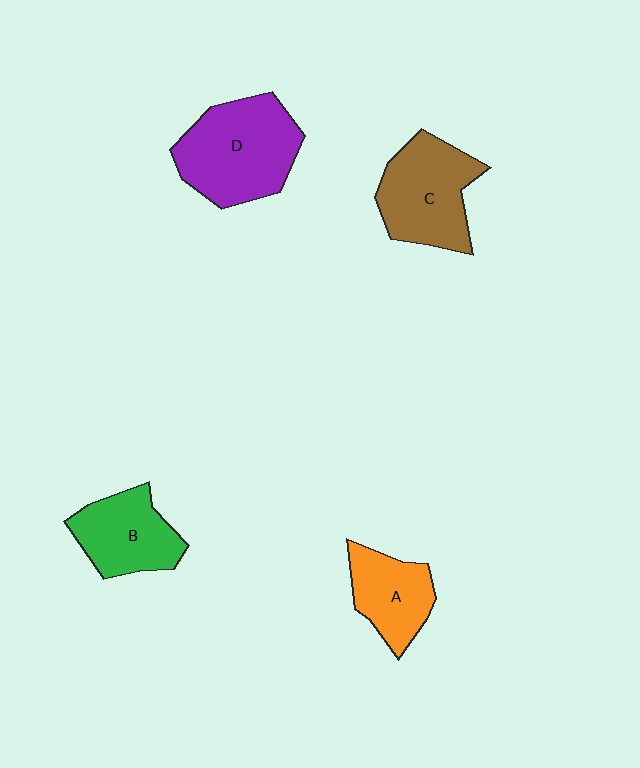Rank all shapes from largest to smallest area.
From largest to smallest: D (purple), C (brown), B (green), A (orange).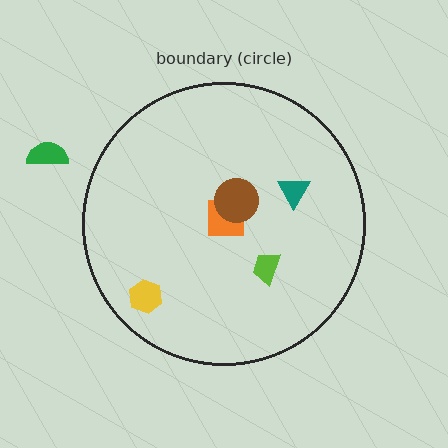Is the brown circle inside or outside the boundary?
Inside.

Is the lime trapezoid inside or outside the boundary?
Inside.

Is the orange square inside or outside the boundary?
Inside.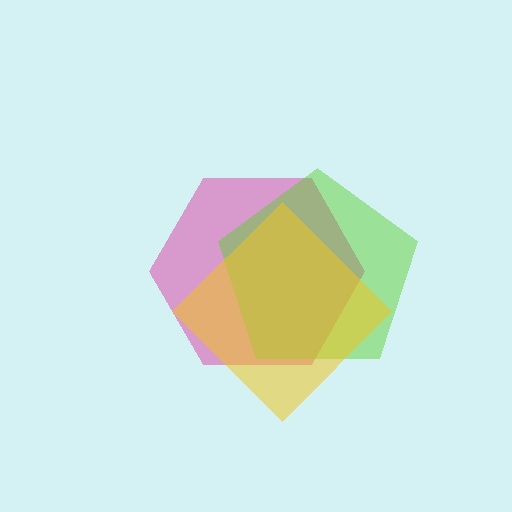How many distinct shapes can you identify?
There are 3 distinct shapes: a pink hexagon, a lime pentagon, a yellow diamond.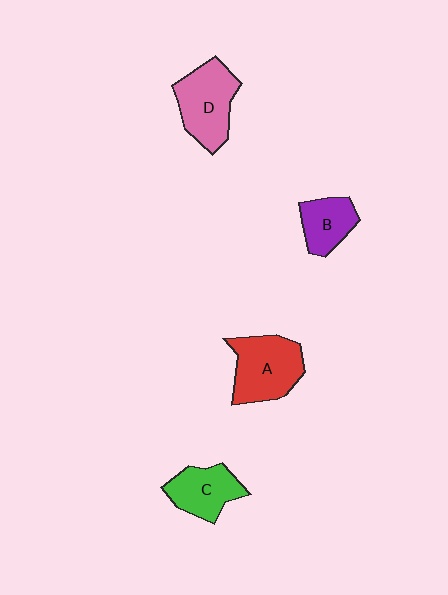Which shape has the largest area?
Shape A (red).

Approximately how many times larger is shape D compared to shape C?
Approximately 1.3 times.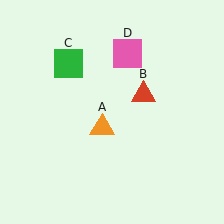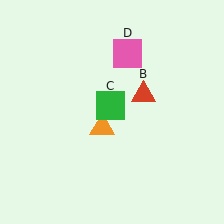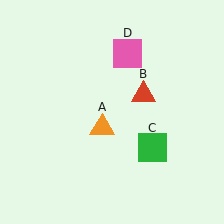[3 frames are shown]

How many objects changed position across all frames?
1 object changed position: green square (object C).